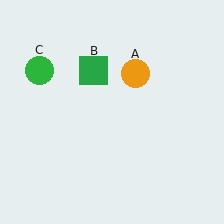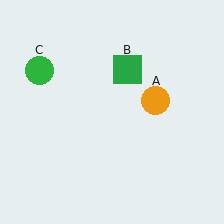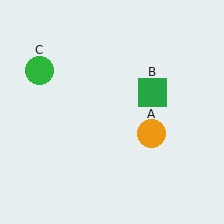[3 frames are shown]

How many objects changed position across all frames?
2 objects changed position: orange circle (object A), green square (object B).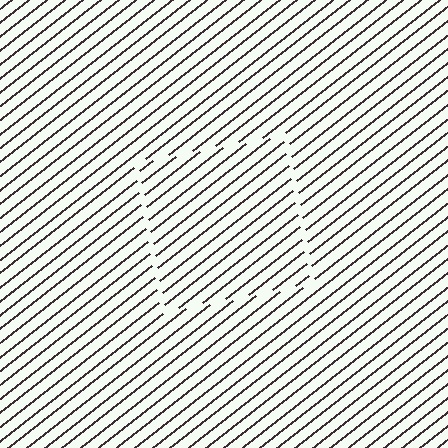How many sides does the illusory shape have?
4 sides — the line-ends trace a square.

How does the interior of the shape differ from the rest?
The interior of the shape contains the same grating, shifted by half a period — the contour is defined by the phase discontinuity where line-ends from the inner and outer gratings abut.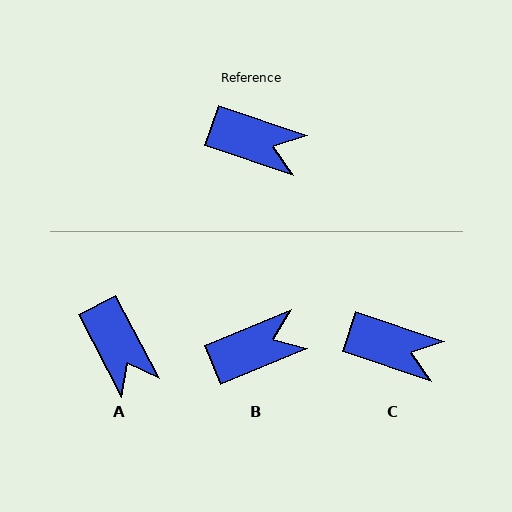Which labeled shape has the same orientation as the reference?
C.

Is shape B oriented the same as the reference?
No, it is off by about 41 degrees.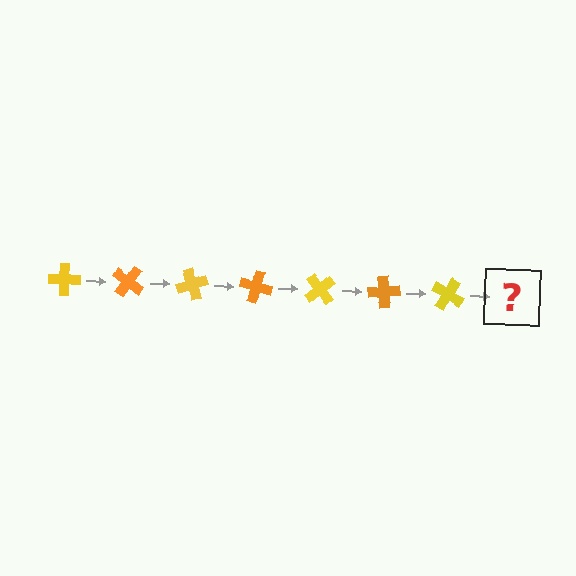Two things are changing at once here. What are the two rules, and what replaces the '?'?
The two rules are that it rotates 35 degrees each step and the color cycles through yellow and orange. The '?' should be an orange cross, rotated 245 degrees from the start.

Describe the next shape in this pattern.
It should be an orange cross, rotated 245 degrees from the start.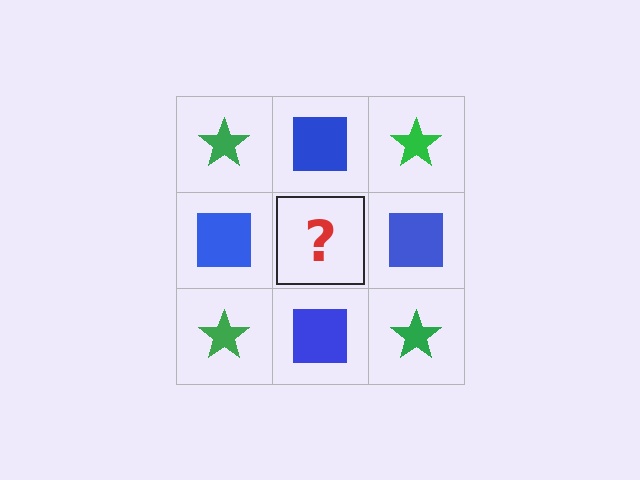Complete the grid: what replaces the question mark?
The question mark should be replaced with a green star.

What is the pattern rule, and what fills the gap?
The rule is that it alternates green star and blue square in a checkerboard pattern. The gap should be filled with a green star.